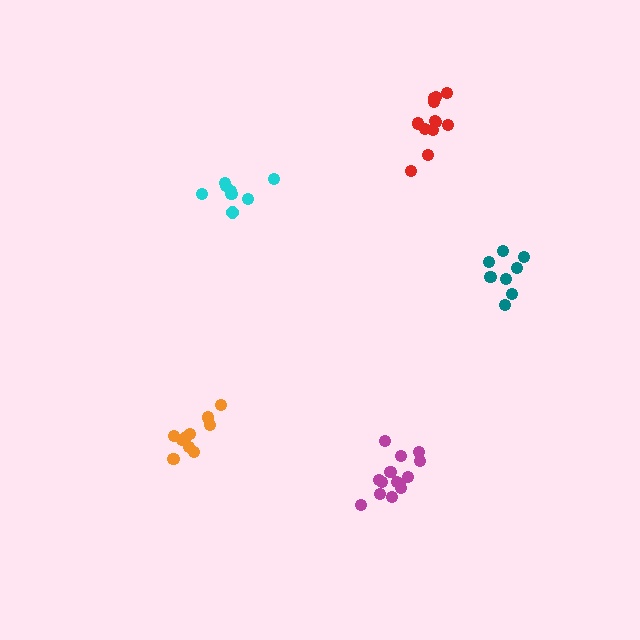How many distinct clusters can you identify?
There are 5 distinct clusters.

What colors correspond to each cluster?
The clusters are colored: teal, orange, cyan, red, magenta.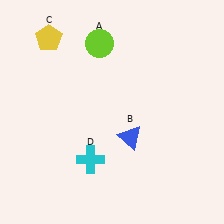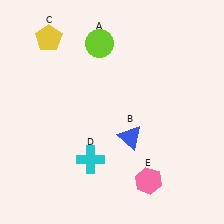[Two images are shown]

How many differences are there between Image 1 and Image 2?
There is 1 difference between the two images.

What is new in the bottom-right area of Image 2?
A pink hexagon (E) was added in the bottom-right area of Image 2.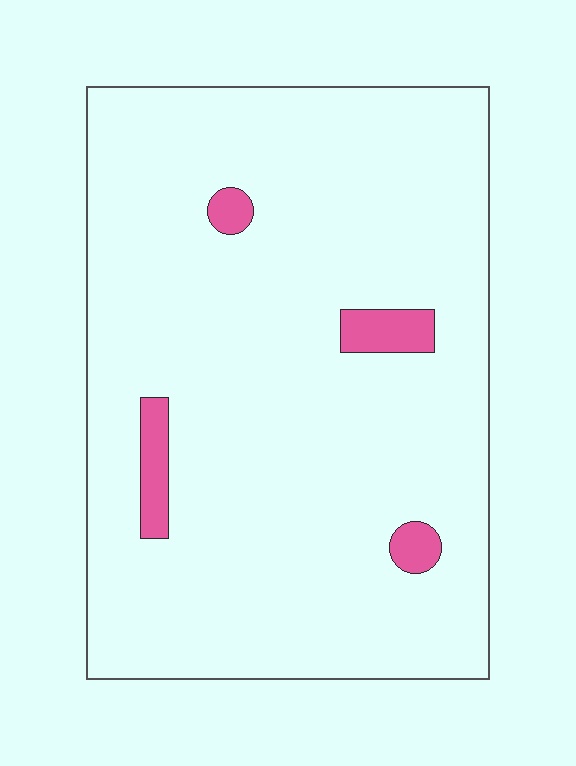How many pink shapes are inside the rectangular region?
4.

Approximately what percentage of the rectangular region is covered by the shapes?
Approximately 5%.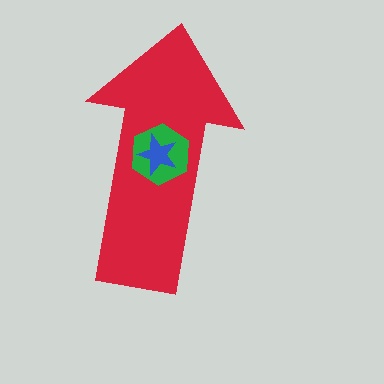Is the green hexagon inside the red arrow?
Yes.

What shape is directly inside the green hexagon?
The blue star.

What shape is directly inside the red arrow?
The green hexagon.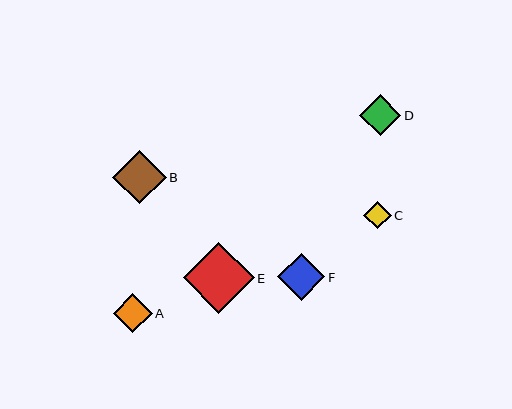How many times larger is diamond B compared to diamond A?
Diamond B is approximately 1.4 times the size of diamond A.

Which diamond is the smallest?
Diamond C is the smallest with a size of approximately 27 pixels.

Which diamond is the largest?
Diamond E is the largest with a size of approximately 70 pixels.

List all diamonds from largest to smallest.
From largest to smallest: E, B, F, D, A, C.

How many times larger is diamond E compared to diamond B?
Diamond E is approximately 1.3 times the size of diamond B.